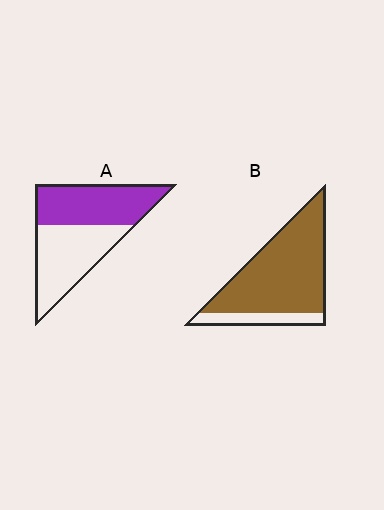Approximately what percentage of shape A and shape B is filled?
A is approximately 50% and B is approximately 85%.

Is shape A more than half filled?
Roughly half.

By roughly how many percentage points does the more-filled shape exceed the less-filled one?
By roughly 35 percentage points (B over A).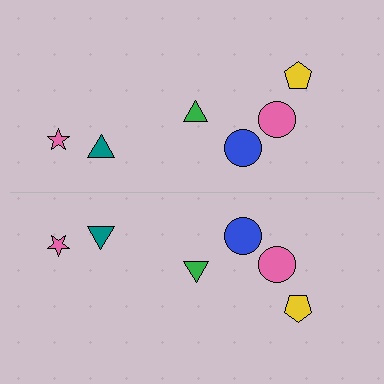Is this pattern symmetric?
Yes, this pattern has bilateral (reflection) symmetry.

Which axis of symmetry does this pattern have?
The pattern has a horizontal axis of symmetry running through the center of the image.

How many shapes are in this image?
There are 12 shapes in this image.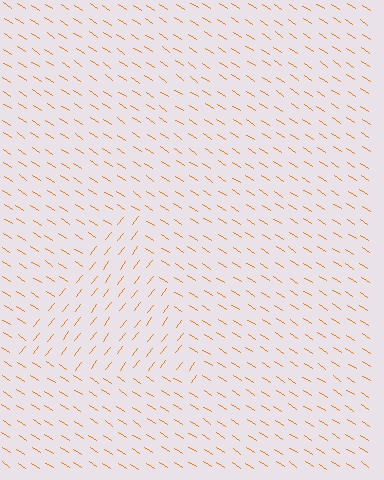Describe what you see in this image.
The image is filled with small orange line segments. A triangle region in the image has lines oriented differently from the surrounding lines, creating a visible texture boundary.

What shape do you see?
I see a triangle.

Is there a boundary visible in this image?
Yes, there is a texture boundary formed by a change in line orientation.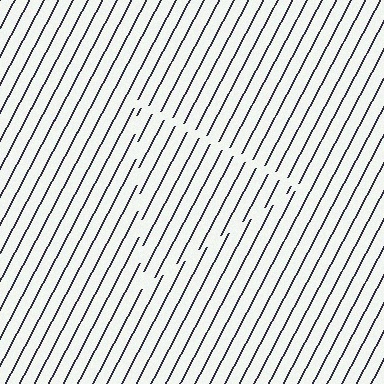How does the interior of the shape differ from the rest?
The interior of the shape contains the same grating, shifted by half a period — the contour is defined by the phase discontinuity where line-ends from the inner and outer gratings abut.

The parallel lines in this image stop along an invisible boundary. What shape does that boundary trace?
An illusory triangle. The interior of the shape contains the same grating, shifted by half a period — the contour is defined by the phase discontinuity where line-ends from the inner and outer gratings abut.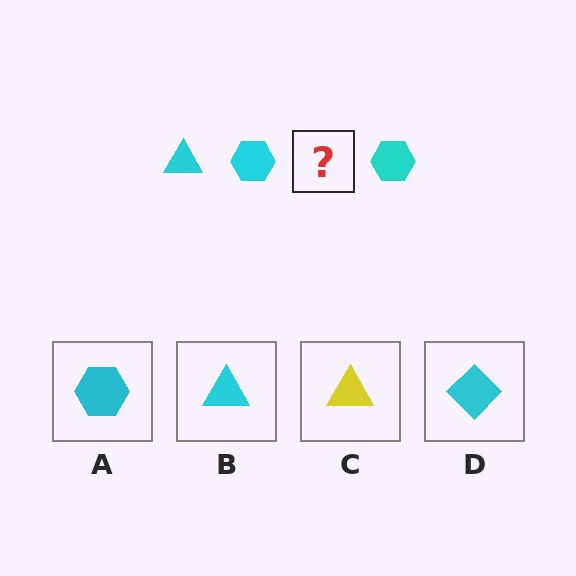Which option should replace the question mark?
Option B.